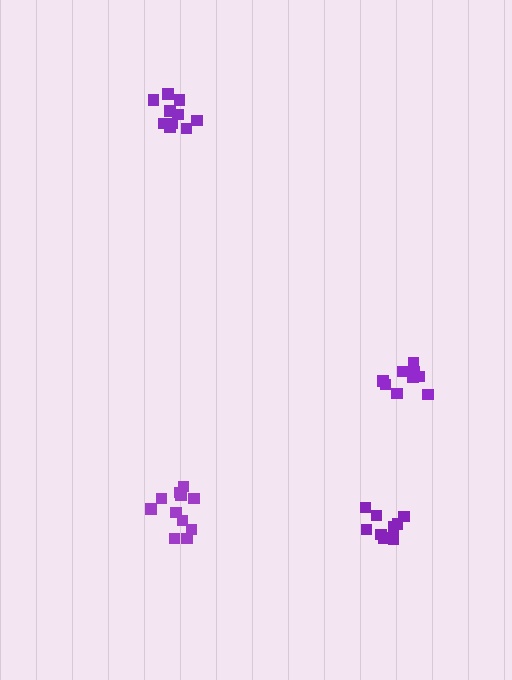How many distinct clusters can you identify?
There are 4 distinct clusters.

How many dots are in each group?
Group 1: 9 dots, Group 2: 10 dots, Group 3: 9 dots, Group 4: 11 dots (39 total).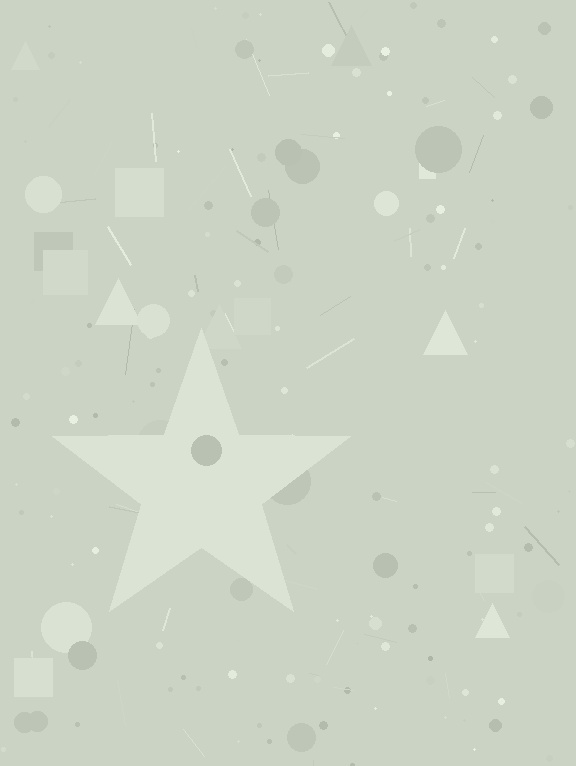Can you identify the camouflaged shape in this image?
The camouflaged shape is a star.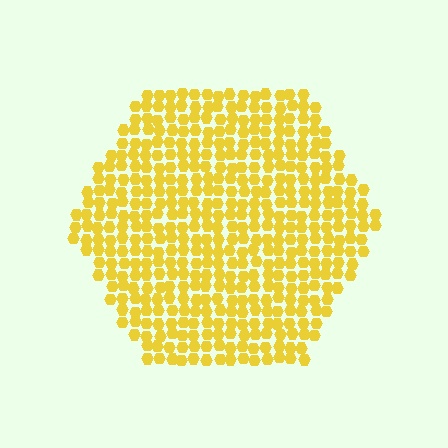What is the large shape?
The large shape is a hexagon.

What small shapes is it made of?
It is made of small hexagons.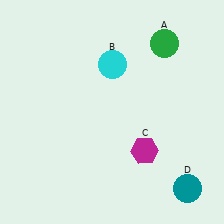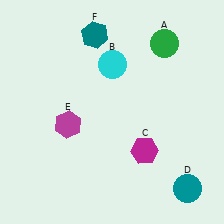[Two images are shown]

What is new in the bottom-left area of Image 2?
A magenta hexagon (E) was added in the bottom-left area of Image 2.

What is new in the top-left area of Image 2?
A teal hexagon (F) was added in the top-left area of Image 2.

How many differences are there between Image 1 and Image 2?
There are 2 differences between the two images.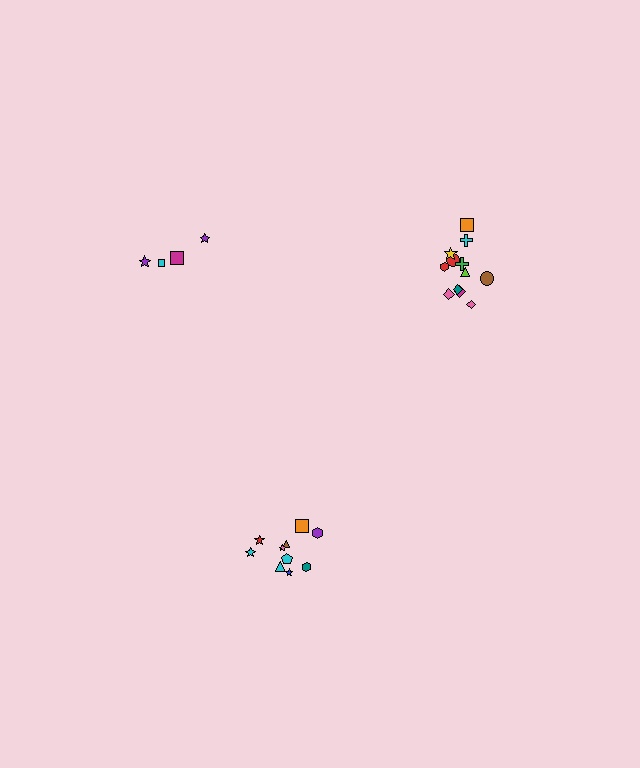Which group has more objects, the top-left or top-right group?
The top-right group.